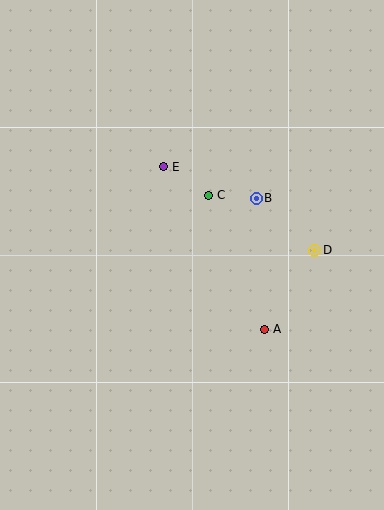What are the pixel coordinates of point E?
Point E is at (164, 167).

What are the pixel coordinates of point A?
Point A is at (265, 329).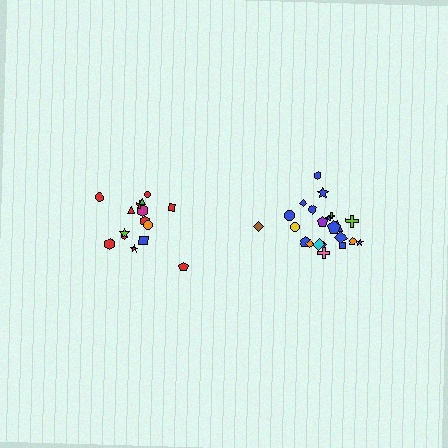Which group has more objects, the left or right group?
The right group.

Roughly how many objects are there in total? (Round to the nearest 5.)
Roughly 35 objects in total.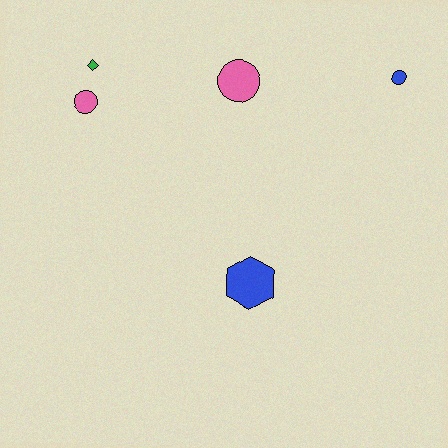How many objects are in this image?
There are 5 objects.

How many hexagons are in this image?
There is 1 hexagon.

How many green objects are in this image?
There is 1 green object.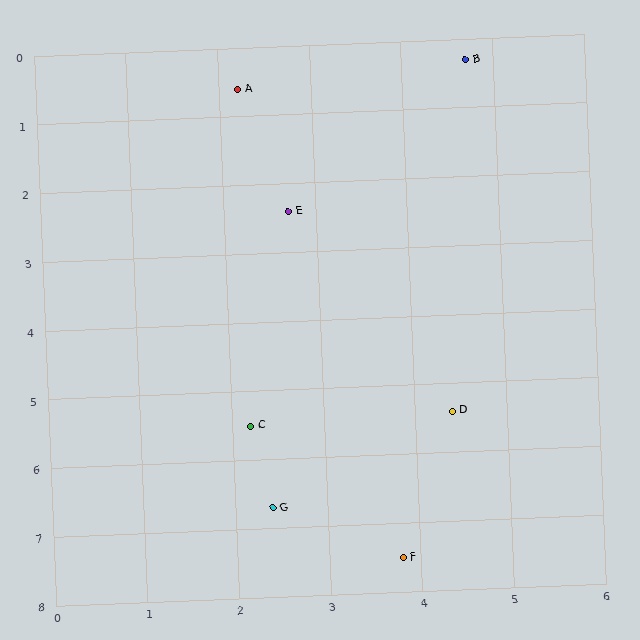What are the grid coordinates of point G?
Point G is at approximately (2.4, 6.7).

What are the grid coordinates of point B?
Point B is at approximately (4.7, 0.3).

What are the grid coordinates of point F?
Point F is at approximately (3.8, 7.5).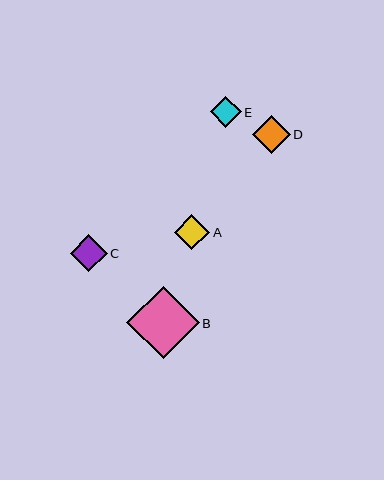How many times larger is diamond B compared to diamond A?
Diamond B is approximately 2.0 times the size of diamond A.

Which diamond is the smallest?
Diamond E is the smallest with a size of approximately 31 pixels.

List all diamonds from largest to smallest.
From largest to smallest: B, D, C, A, E.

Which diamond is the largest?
Diamond B is the largest with a size of approximately 72 pixels.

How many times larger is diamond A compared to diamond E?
Diamond A is approximately 1.2 times the size of diamond E.